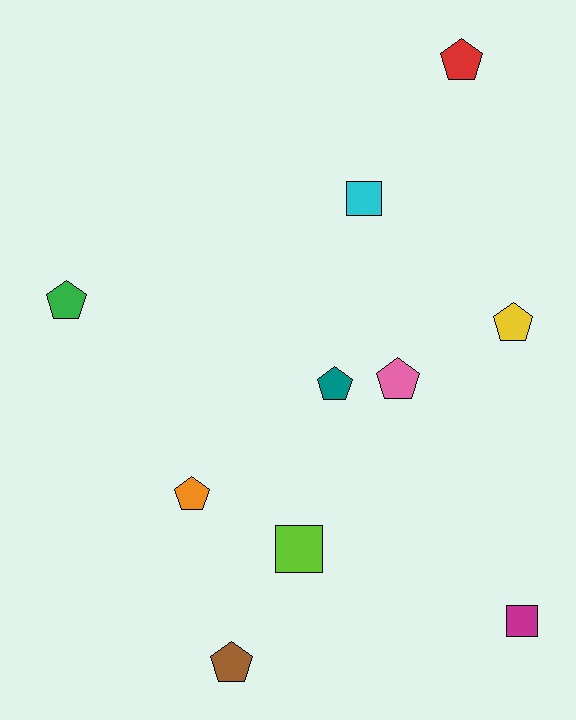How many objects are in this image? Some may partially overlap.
There are 10 objects.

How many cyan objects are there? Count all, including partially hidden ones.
There is 1 cyan object.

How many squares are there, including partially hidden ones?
There are 3 squares.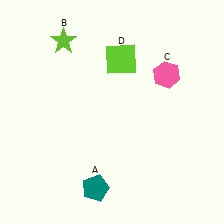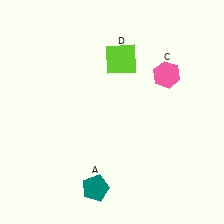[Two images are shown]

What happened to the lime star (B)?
The lime star (B) was removed in Image 2. It was in the top-left area of Image 1.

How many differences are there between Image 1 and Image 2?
There is 1 difference between the two images.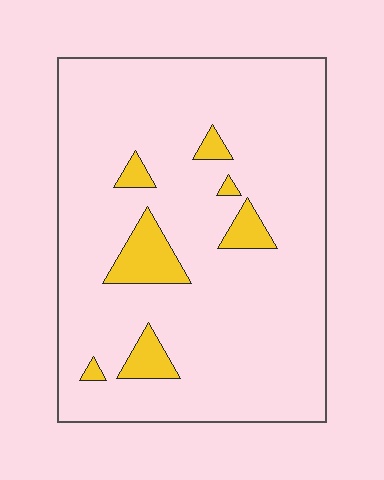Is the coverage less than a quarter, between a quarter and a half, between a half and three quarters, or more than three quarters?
Less than a quarter.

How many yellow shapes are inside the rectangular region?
7.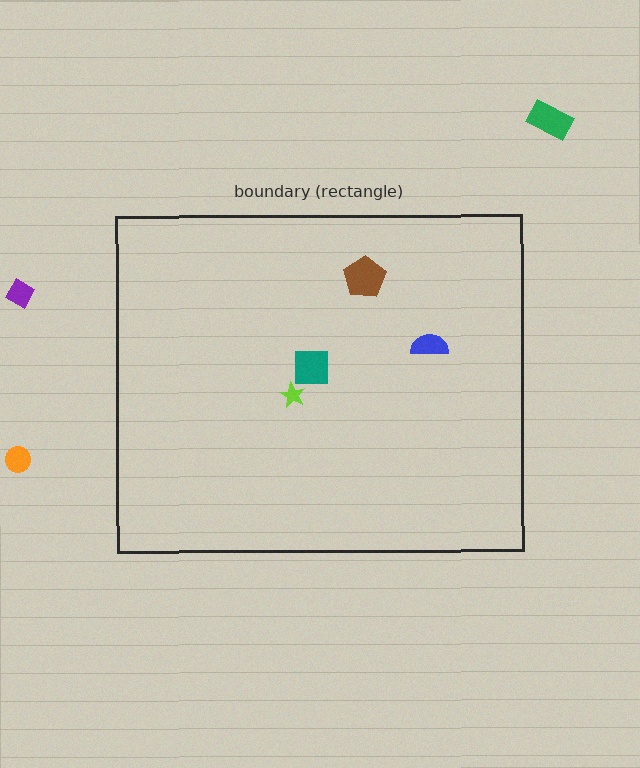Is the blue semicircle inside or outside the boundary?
Inside.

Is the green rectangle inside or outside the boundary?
Outside.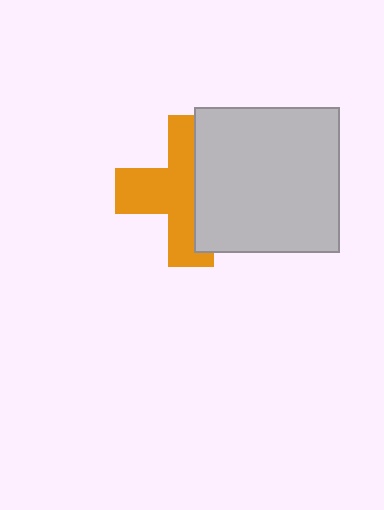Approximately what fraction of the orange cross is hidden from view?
Roughly 44% of the orange cross is hidden behind the light gray square.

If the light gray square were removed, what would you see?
You would see the complete orange cross.